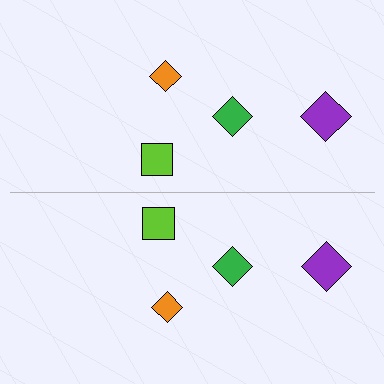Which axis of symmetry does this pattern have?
The pattern has a horizontal axis of symmetry running through the center of the image.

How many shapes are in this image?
There are 8 shapes in this image.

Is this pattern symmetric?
Yes, this pattern has bilateral (reflection) symmetry.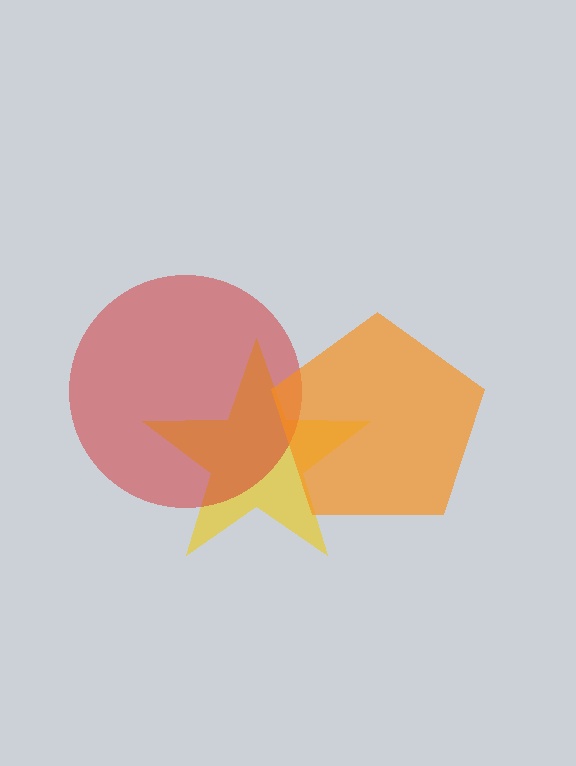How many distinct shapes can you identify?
There are 3 distinct shapes: a yellow star, a red circle, an orange pentagon.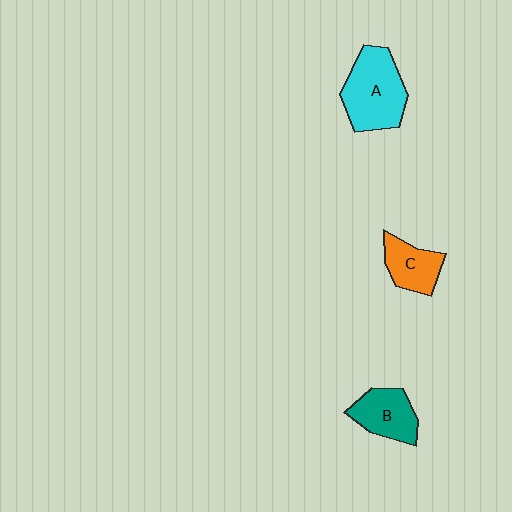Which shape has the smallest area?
Shape C (orange).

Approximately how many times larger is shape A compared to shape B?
Approximately 1.5 times.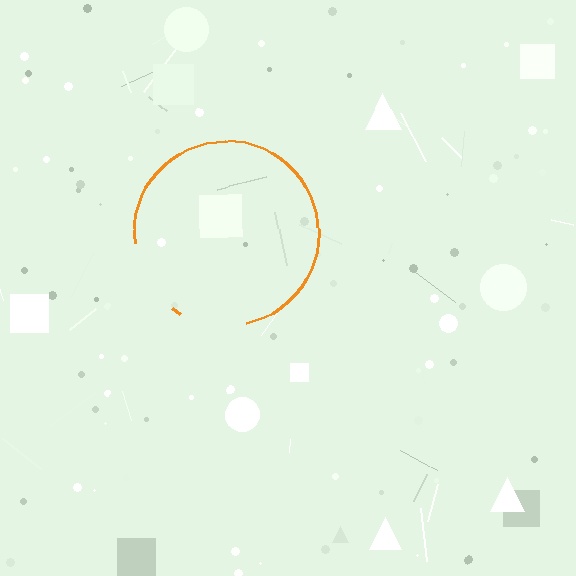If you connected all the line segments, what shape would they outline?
They would outline a circle.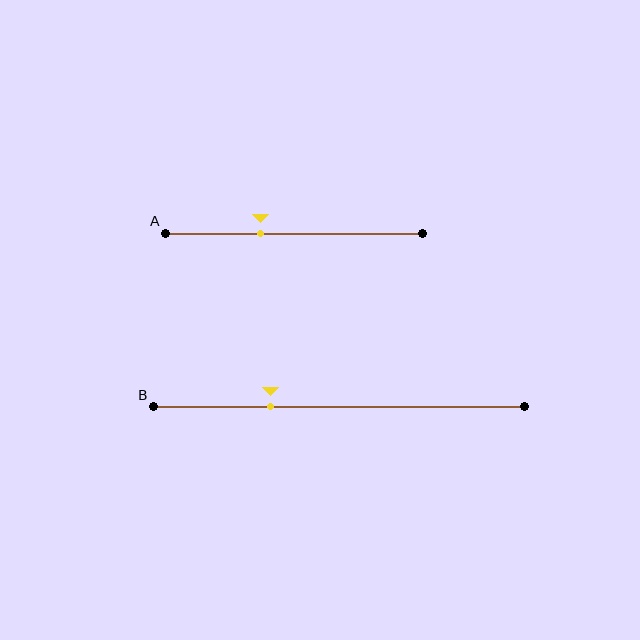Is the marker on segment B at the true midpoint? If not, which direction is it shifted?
No, the marker on segment B is shifted to the left by about 18% of the segment length.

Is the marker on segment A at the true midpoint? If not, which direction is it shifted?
No, the marker on segment A is shifted to the left by about 13% of the segment length.